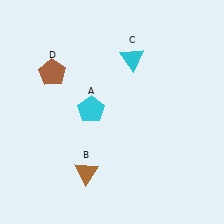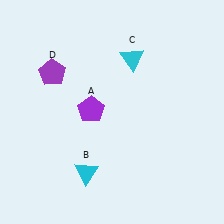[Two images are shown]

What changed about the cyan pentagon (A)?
In Image 1, A is cyan. In Image 2, it changed to purple.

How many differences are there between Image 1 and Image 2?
There are 3 differences between the two images.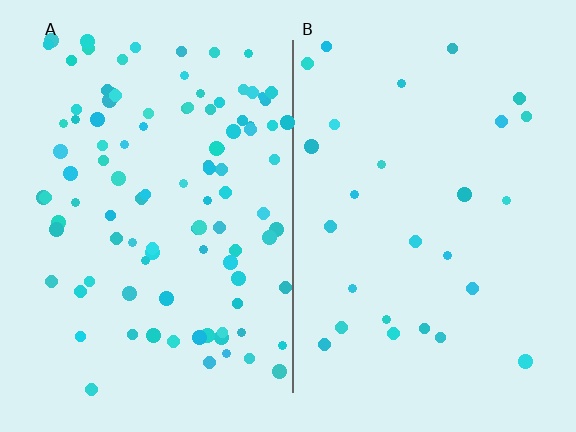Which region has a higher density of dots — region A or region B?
A (the left).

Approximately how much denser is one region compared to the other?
Approximately 3.7× — region A over region B.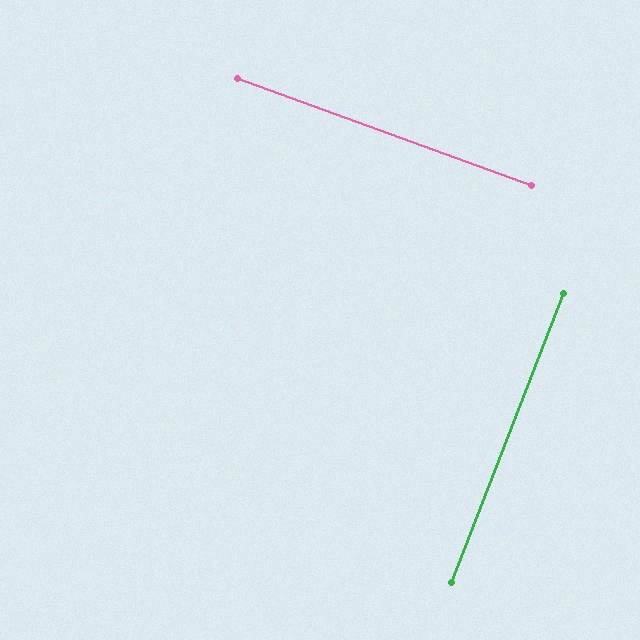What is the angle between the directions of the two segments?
Approximately 89 degrees.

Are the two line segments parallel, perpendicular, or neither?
Perpendicular — they meet at approximately 89°.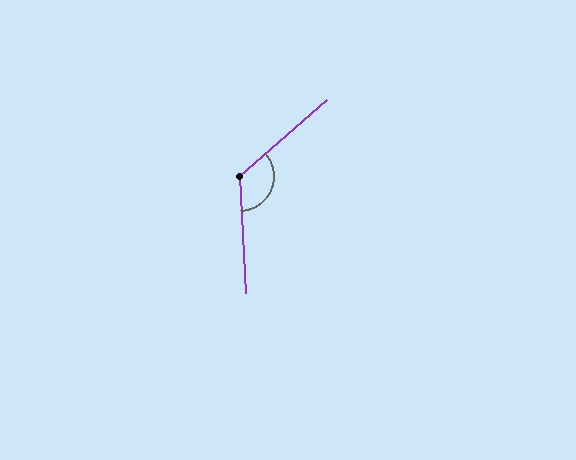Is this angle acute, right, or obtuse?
It is obtuse.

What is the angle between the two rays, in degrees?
Approximately 128 degrees.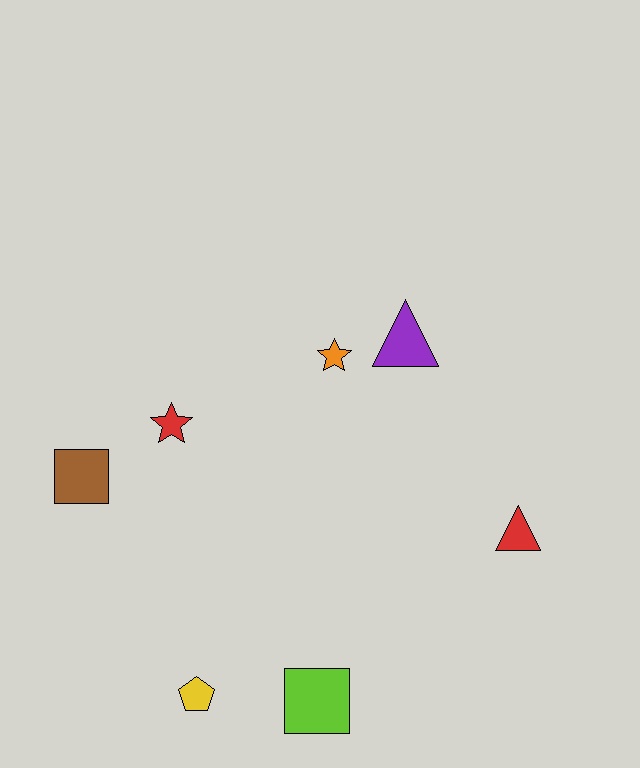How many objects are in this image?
There are 7 objects.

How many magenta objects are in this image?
There are no magenta objects.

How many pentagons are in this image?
There is 1 pentagon.